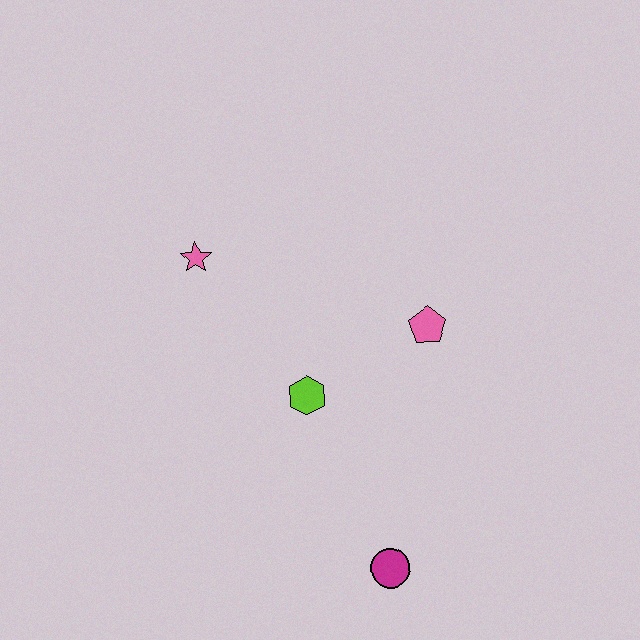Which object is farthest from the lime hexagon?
The magenta circle is farthest from the lime hexagon.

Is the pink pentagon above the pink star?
No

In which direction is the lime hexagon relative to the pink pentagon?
The lime hexagon is to the left of the pink pentagon.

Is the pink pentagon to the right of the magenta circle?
Yes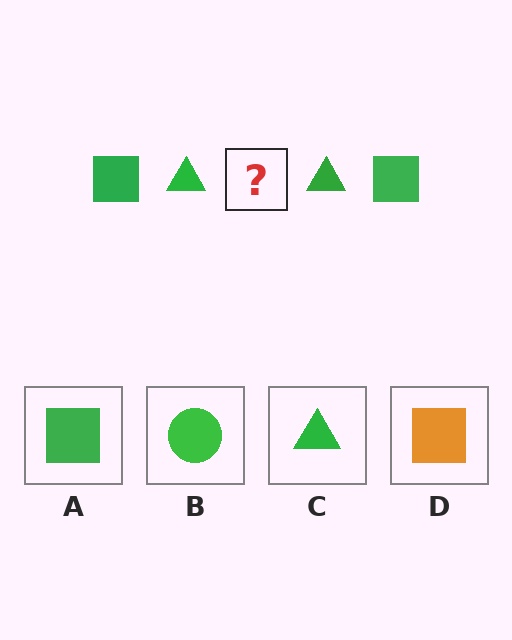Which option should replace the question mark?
Option A.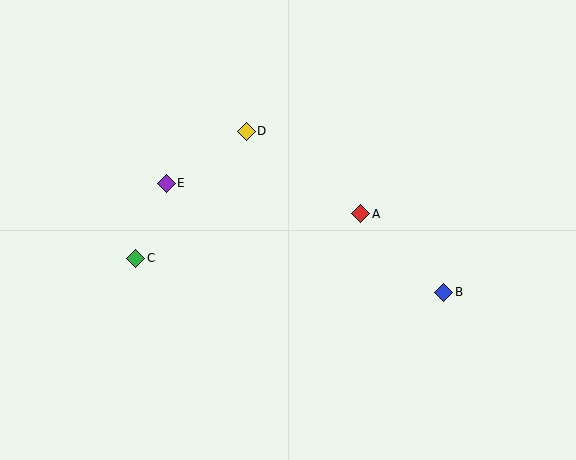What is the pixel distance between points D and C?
The distance between D and C is 168 pixels.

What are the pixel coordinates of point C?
Point C is at (136, 258).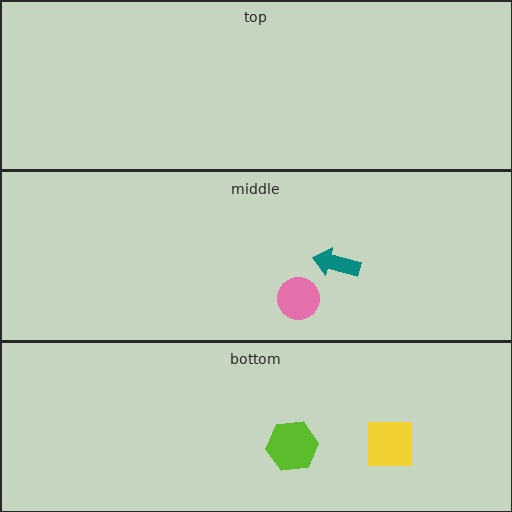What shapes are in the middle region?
The teal arrow, the pink circle.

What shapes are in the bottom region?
The lime hexagon, the yellow square.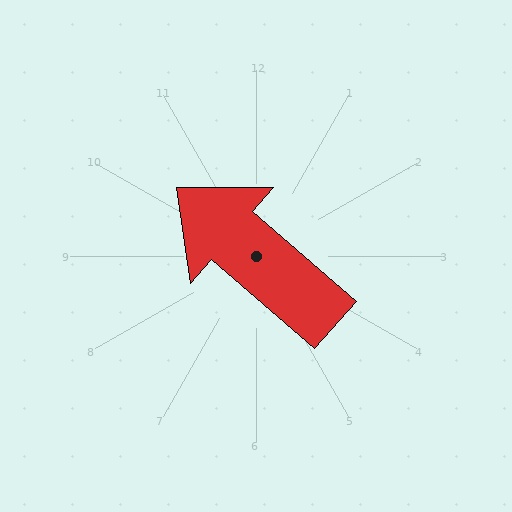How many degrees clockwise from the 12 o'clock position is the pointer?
Approximately 311 degrees.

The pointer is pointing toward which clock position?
Roughly 10 o'clock.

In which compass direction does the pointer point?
Northwest.